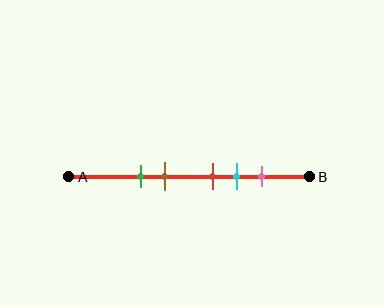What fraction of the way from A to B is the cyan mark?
The cyan mark is approximately 70% (0.7) of the way from A to B.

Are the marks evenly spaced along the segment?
No, the marks are not evenly spaced.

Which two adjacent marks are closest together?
The red and cyan marks are the closest adjacent pair.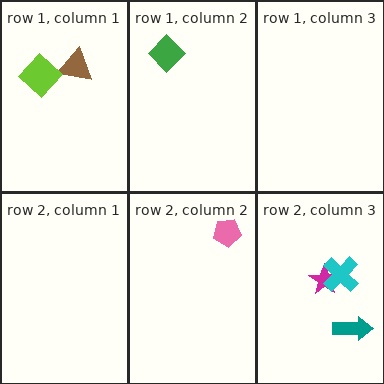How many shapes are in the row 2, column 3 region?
3.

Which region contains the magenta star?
The row 2, column 3 region.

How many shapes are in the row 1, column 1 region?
2.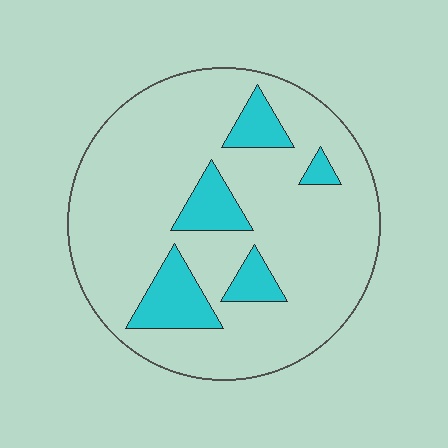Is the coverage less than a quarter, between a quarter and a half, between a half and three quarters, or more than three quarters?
Less than a quarter.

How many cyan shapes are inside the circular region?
5.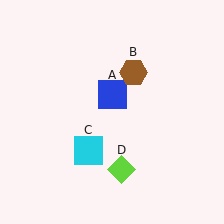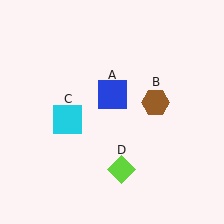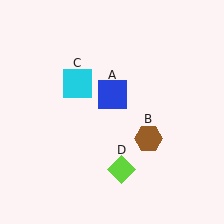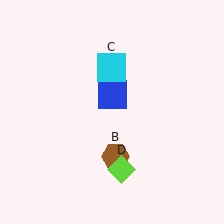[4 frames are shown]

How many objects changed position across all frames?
2 objects changed position: brown hexagon (object B), cyan square (object C).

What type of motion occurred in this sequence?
The brown hexagon (object B), cyan square (object C) rotated clockwise around the center of the scene.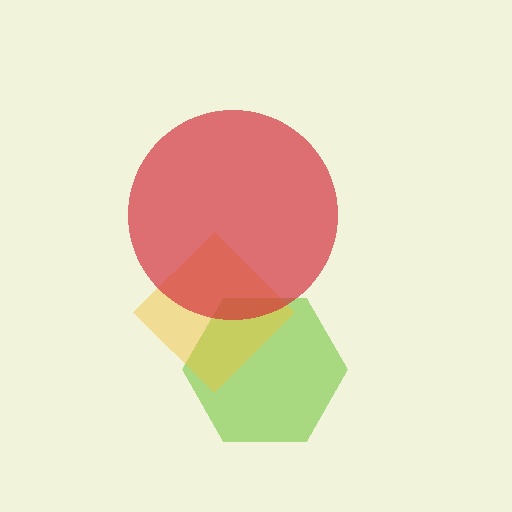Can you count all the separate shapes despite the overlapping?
Yes, there are 3 separate shapes.